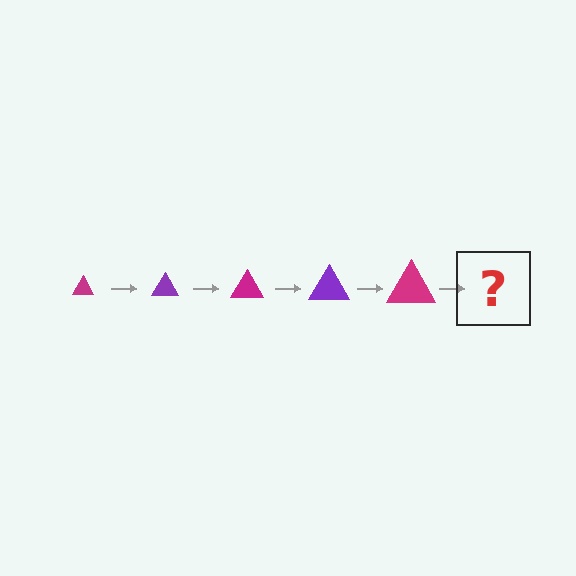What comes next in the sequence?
The next element should be a purple triangle, larger than the previous one.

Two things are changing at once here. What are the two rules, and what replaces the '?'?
The two rules are that the triangle grows larger each step and the color cycles through magenta and purple. The '?' should be a purple triangle, larger than the previous one.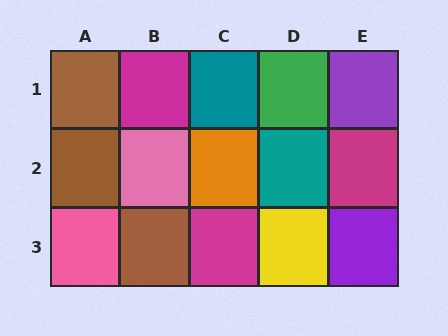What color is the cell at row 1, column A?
Brown.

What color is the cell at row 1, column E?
Purple.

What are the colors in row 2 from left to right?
Brown, pink, orange, teal, magenta.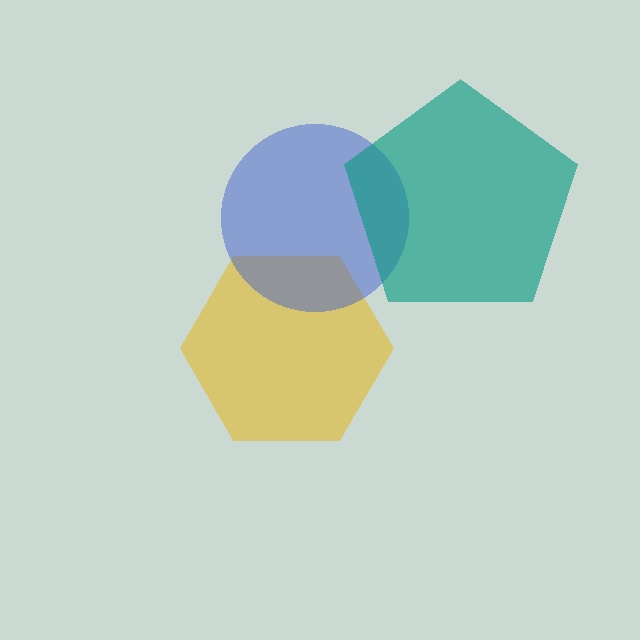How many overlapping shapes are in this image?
There are 3 overlapping shapes in the image.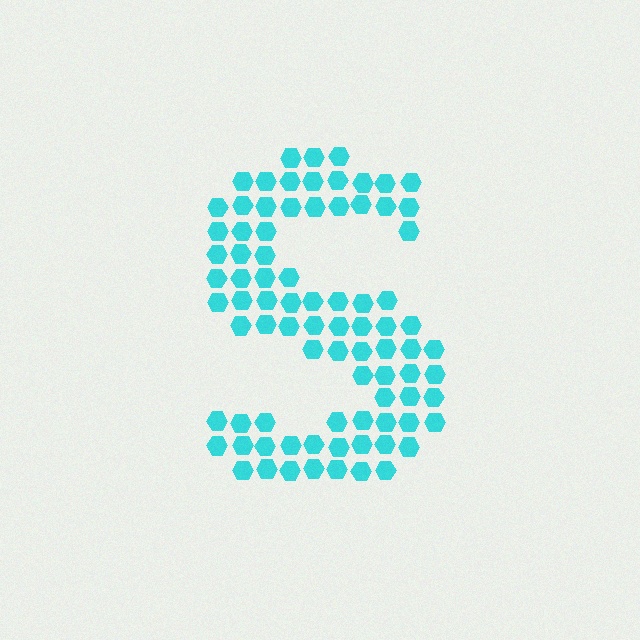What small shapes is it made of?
It is made of small hexagons.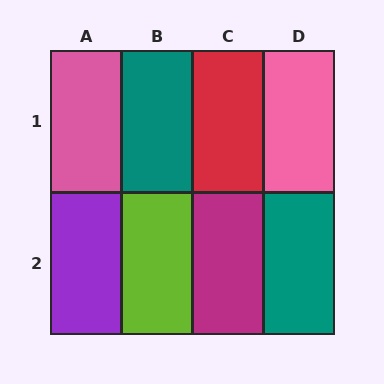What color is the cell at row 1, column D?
Pink.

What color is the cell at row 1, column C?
Red.